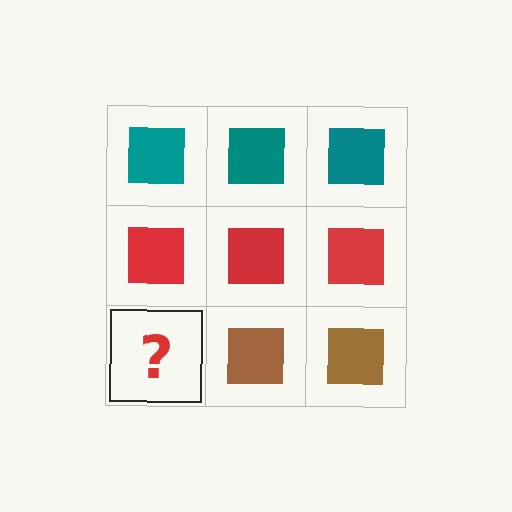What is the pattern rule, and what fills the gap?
The rule is that each row has a consistent color. The gap should be filled with a brown square.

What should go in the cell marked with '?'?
The missing cell should contain a brown square.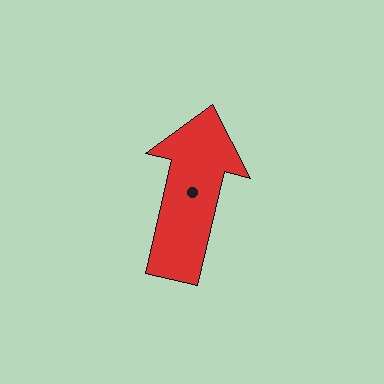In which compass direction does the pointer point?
North.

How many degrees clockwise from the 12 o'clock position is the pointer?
Approximately 13 degrees.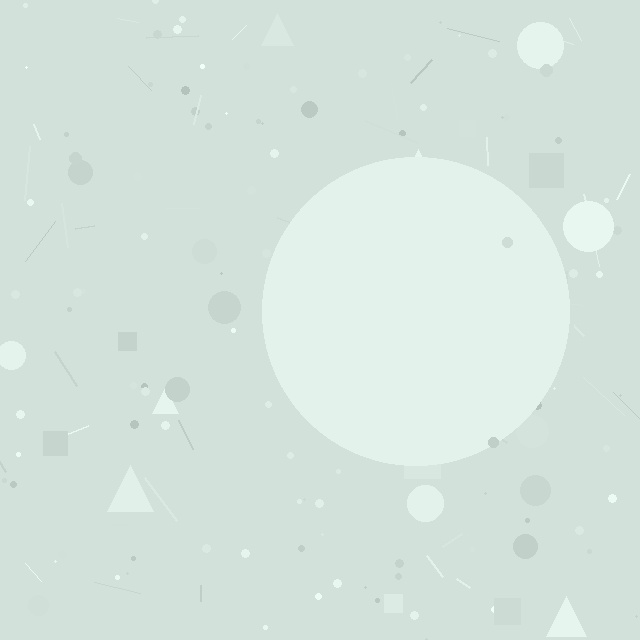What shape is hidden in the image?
A circle is hidden in the image.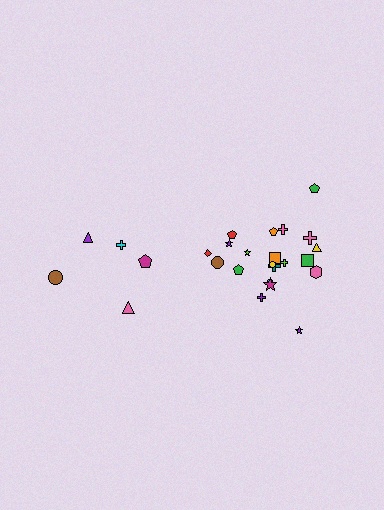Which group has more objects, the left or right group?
The right group.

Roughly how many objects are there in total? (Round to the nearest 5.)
Roughly 25 objects in total.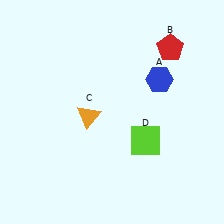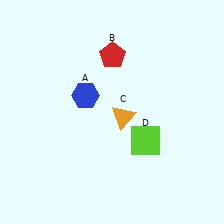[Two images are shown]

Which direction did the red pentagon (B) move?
The red pentagon (B) moved left.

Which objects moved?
The objects that moved are: the blue hexagon (A), the red pentagon (B), the orange triangle (C).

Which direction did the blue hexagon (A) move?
The blue hexagon (A) moved left.